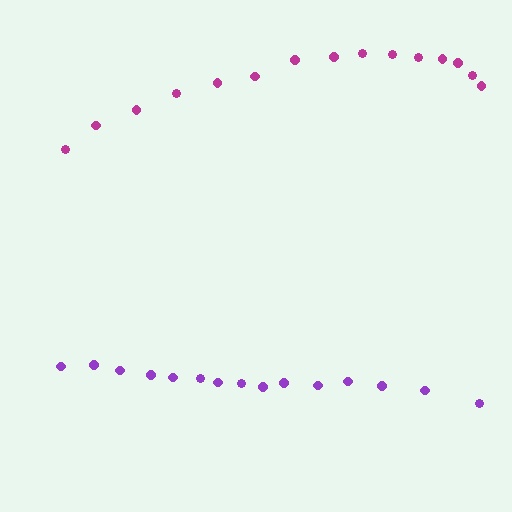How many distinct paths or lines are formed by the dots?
There are 2 distinct paths.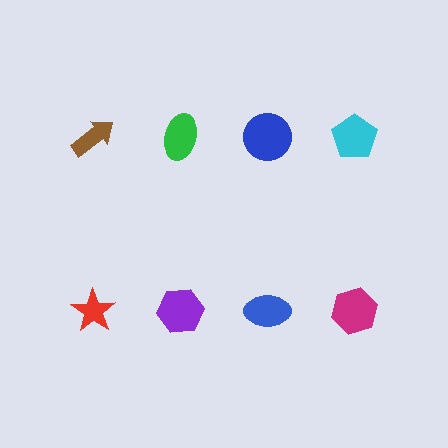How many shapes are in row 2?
4 shapes.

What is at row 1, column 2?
A green ellipse.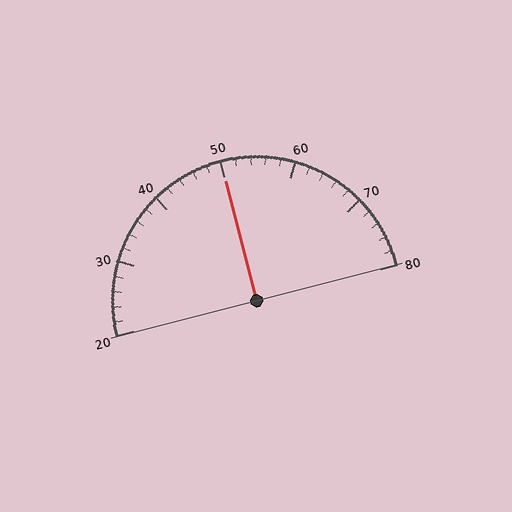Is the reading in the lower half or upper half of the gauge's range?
The reading is in the upper half of the range (20 to 80).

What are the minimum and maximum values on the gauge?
The gauge ranges from 20 to 80.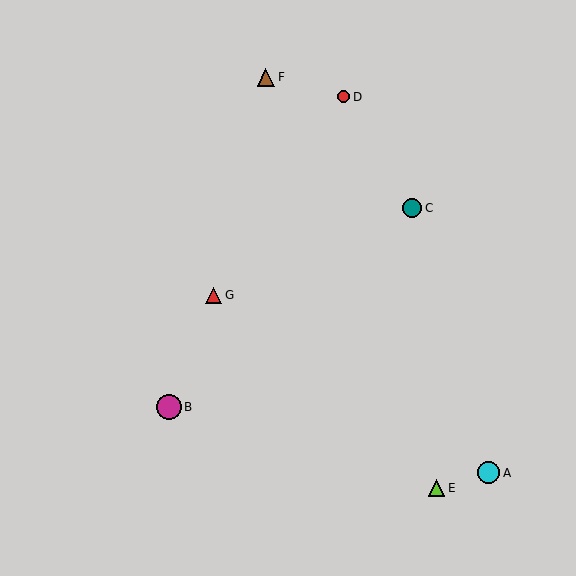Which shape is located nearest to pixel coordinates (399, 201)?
The teal circle (labeled C) at (413, 208) is nearest to that location.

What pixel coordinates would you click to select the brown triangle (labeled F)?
Click at (266, 77) to select the brown triangle F.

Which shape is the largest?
The magenta circle (labeled B) is the largest.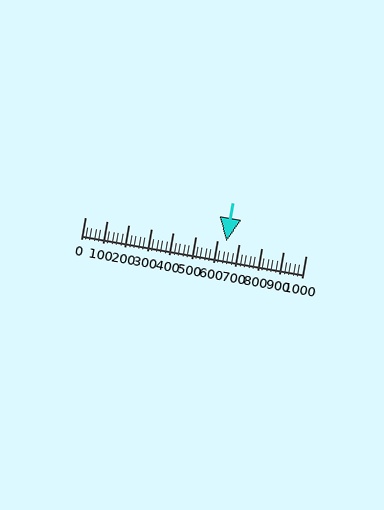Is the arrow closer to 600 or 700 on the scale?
The arrow is closer to 600.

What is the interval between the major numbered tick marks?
The major tick marks are spaced 100 units apart.